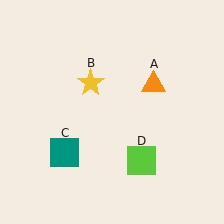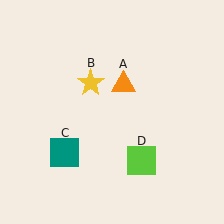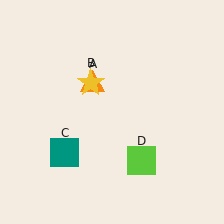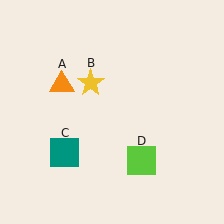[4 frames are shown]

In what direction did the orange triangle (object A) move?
The orange triangle (object A) moved left.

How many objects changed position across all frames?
1 object changed position: orange triangle (object A).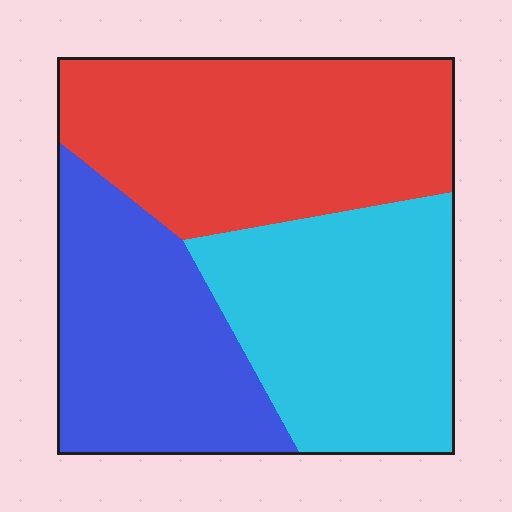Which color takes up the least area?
Blue, at roughly 30%.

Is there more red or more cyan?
Red.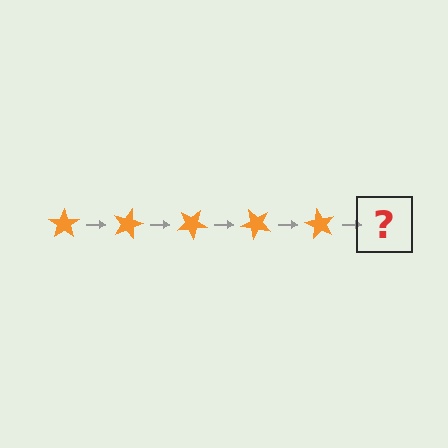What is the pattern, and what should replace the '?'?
The pattern is that the star rotates 15 degrees each step. The '?' should be an orange star rotated 75 degrees.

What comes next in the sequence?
The next element should be an orange star rotated 75 degrees.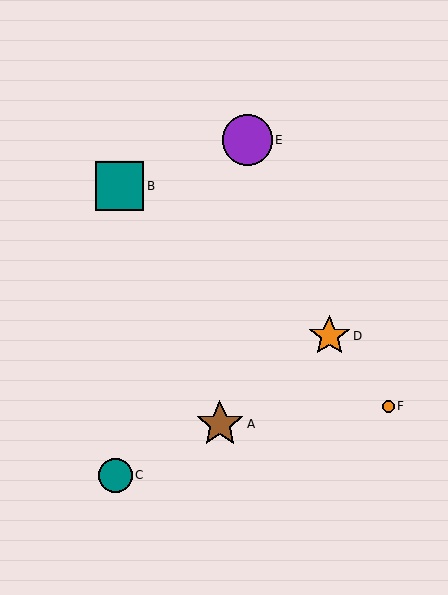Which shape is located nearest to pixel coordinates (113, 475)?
The teal circle (labeled C) at (115, 475) is nearest to that location.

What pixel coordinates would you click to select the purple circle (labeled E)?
Click at (247, 140) to select the purple circle E.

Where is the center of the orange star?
The center of the orange star is at (329, 336).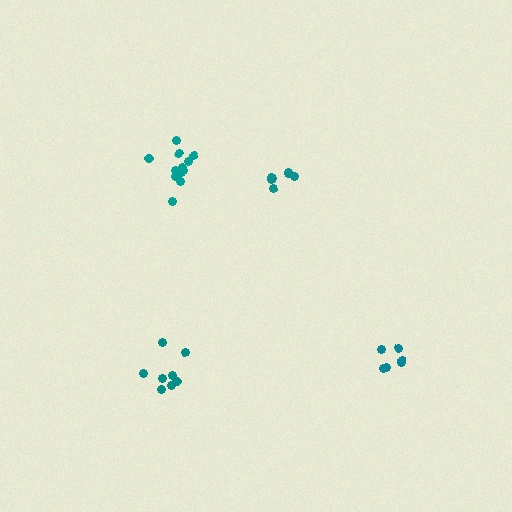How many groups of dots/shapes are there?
There are 4 groups.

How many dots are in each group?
Group 1: 7 dots, Group 2: 6 dots, Group 3: 12 dots, Group 4: 8 dots (33 total).